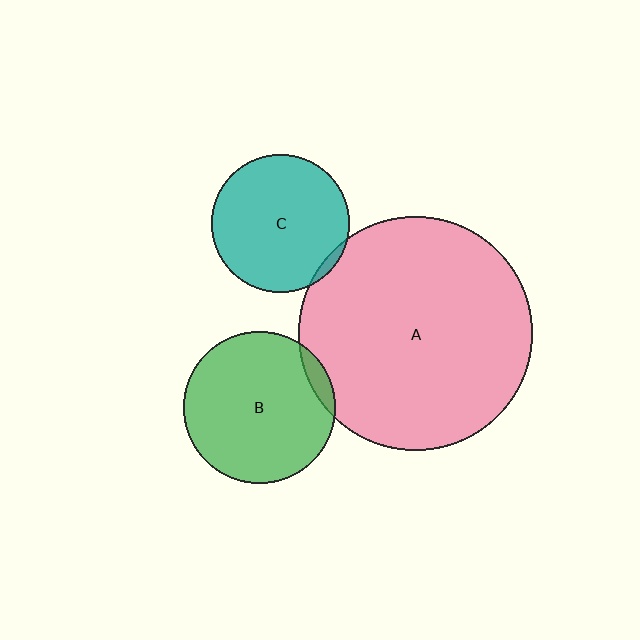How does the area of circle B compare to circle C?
Approximately 1.2 times.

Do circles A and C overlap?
Yes.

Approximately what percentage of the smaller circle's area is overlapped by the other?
Approximately 5%.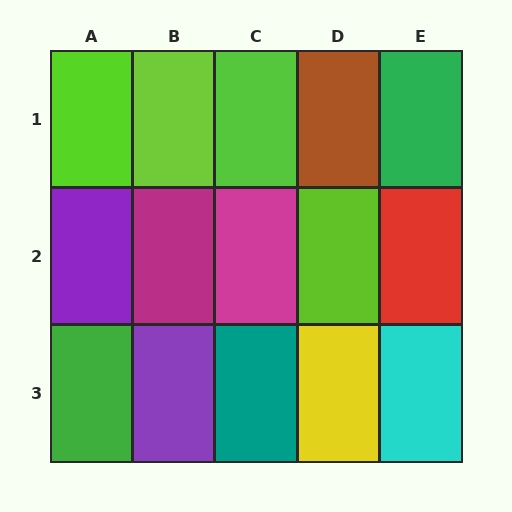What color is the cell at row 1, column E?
Green.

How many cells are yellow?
1 cell is yellow.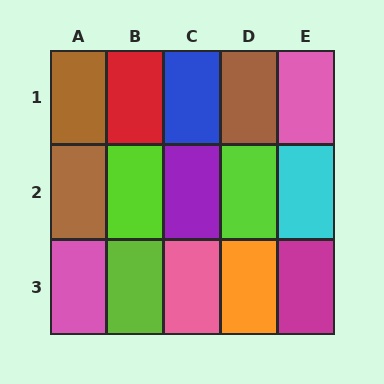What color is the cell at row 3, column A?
Pink.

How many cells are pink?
3 cells are pink.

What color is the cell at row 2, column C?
Purple.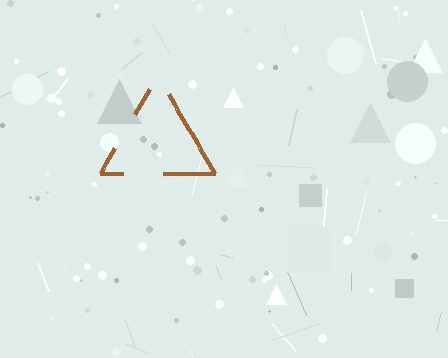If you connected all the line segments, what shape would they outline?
They would outline a triangle.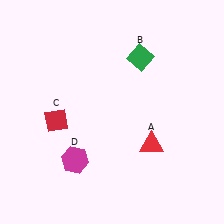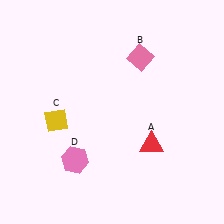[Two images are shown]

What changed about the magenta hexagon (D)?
In Image 1, D is magenta. In Image 2, it changed to pink.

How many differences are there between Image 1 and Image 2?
There are 3 differences between the two images.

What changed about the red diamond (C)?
In Image 1, C is red. In Image 2, it changed to yellow.